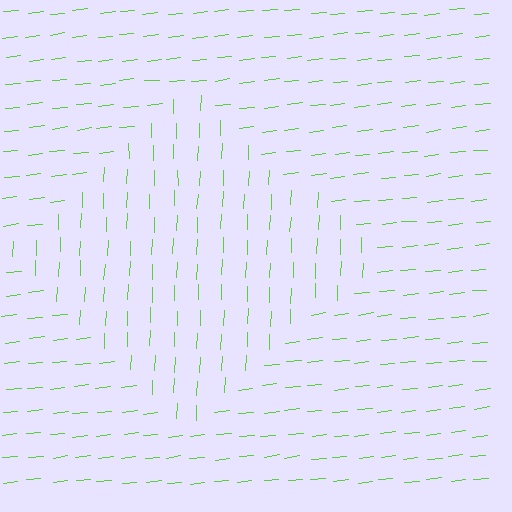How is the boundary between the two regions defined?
The boundary is defined purely by a change in line orientation (approximately 81 degrees difference). All lines are the same color and thickness.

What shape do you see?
I see a diamond.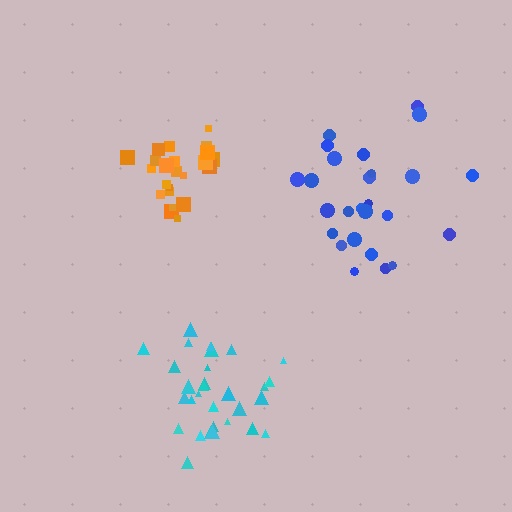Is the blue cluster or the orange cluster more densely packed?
Orange.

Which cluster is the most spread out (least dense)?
Blue.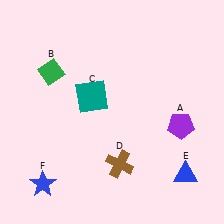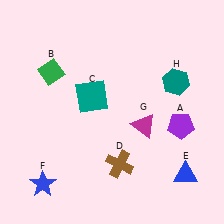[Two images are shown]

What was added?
A magenta triangle (G), a teal hexagon (H) were added in Image 2.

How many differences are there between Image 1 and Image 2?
There are 2 differences between the two images.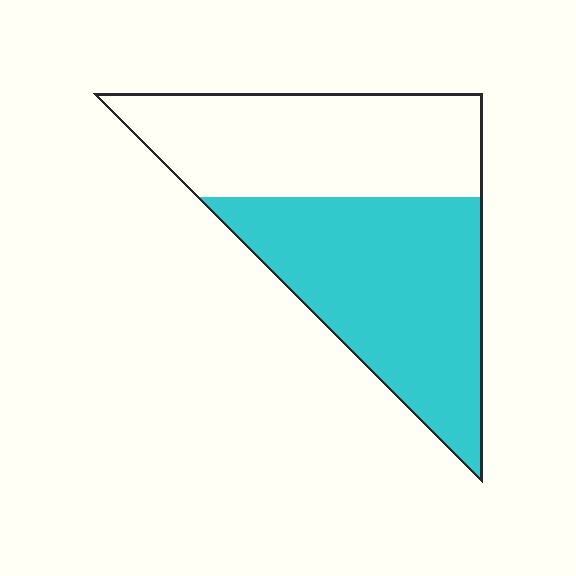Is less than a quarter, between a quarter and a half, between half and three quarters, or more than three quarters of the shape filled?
Between half and three quarters.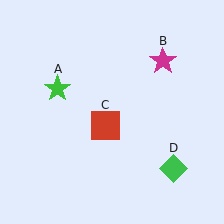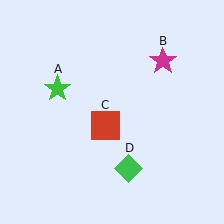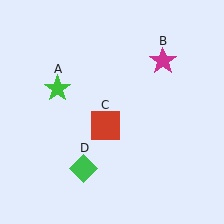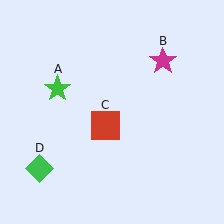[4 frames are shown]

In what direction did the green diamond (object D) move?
The green diamond (object D) moved left.